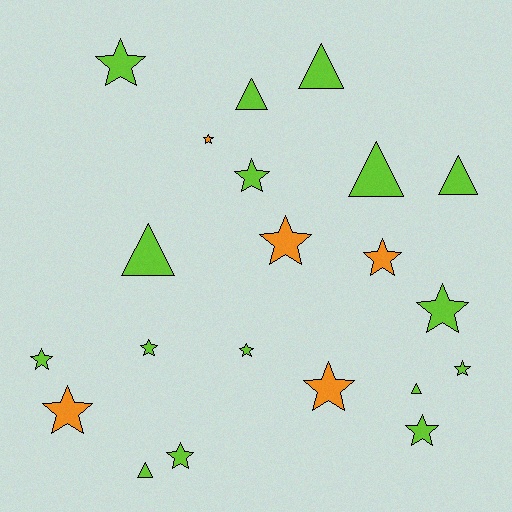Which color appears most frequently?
Lime, with 16 objects.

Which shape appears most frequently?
Star, with 14 objects.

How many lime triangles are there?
There are 7 lime triangles.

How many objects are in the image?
There are 21 objects.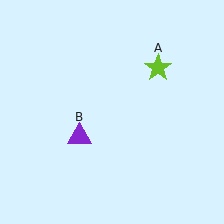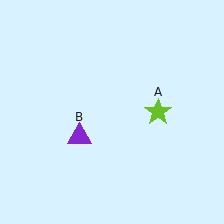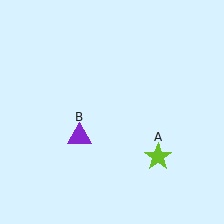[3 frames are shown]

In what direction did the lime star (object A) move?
The lime star (object A) moved down.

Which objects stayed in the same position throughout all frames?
Purple triangle (object B) remained stationary.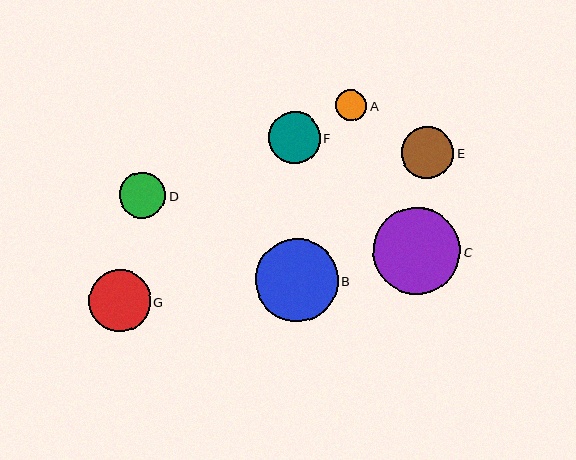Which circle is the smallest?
Circle A is the smallest with a size of approximately 31 pixels.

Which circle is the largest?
Circle C is the largest with a size of approximately 87 pixels.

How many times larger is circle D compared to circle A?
Circle D is approximately 1.5 times the size of circle A.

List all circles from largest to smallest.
From largest to smallest: C, B, G, F, E, D, A.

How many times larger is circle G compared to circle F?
Circle G is approximately 1.2 times the size of circle F.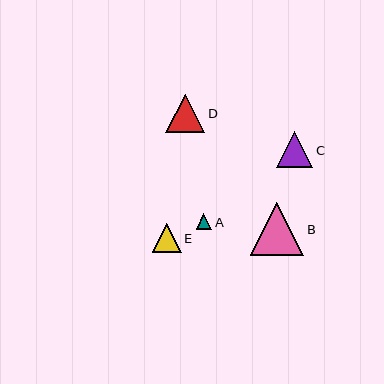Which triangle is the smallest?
Triangle A is the smallest with a size of approximately 16 pixels.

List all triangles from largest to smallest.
From largest to smallest: B, D, C, E, A.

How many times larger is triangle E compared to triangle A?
Triangle E is approximately 1.8 times the size of triangle A.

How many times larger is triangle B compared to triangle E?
Triangle B is approximately 1.8 times the size of triangle E.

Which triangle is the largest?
Triangle B is the largest with a size of approximately 53 pixels.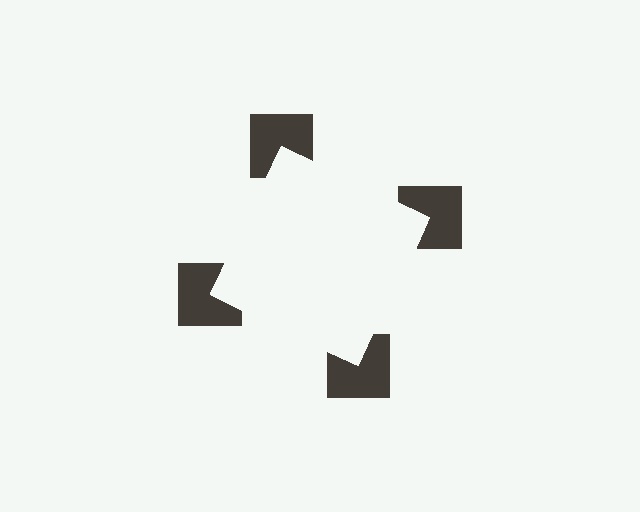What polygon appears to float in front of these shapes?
An illusory square — its edges are inferred from the aligned wedge cuts in the notched squares, not physically drawn.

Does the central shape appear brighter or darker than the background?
It typically appears slightly brighter than the background, even though no actual brightness change is drawn.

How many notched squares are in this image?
There are 4 — one at each vertex of the illusory square.